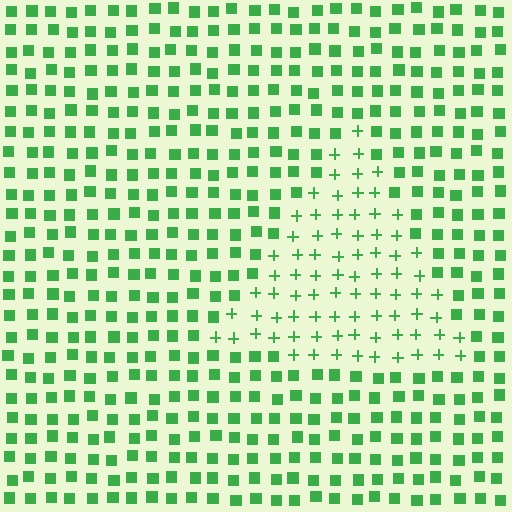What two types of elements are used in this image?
The image uses plus signs inside the triangle region and squares outside it.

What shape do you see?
I see a triangle.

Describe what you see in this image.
The image is filled with small green elements arranged in a uniform grid. A triangle-shaped region contains plus signs, while the surrounding area contains squares. The boundary is defined purely by the change in element shape.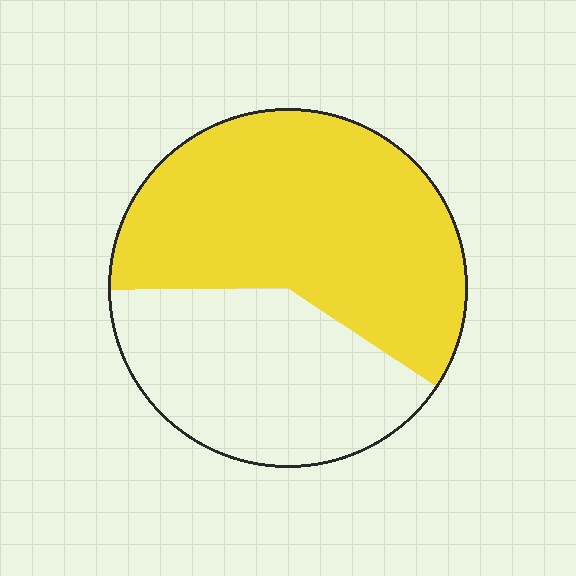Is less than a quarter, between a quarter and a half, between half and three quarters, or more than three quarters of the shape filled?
Between half and three quarters.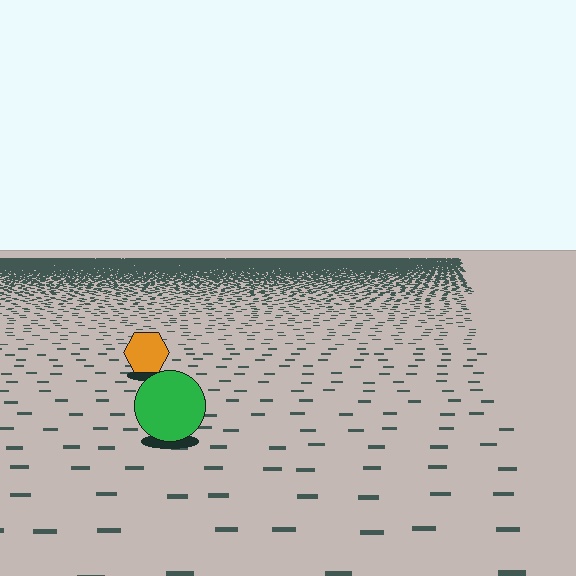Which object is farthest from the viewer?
The orange hexagon is farthest from the viewer. It appears smaller and the ground texture around it is denser.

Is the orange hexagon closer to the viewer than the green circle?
No. The green circle is closer — you can tell from the texture gradient: the ground texture is coarser near it.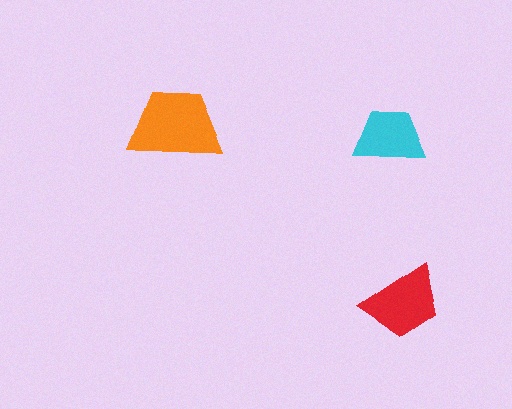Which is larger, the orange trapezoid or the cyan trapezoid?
The orange one.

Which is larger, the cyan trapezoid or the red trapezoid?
The red one.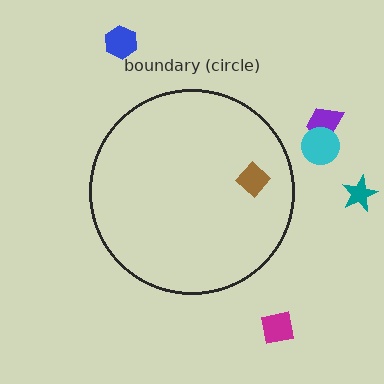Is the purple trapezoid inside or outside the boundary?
Outside.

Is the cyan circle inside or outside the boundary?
Outside.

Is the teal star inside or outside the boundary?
Outside.